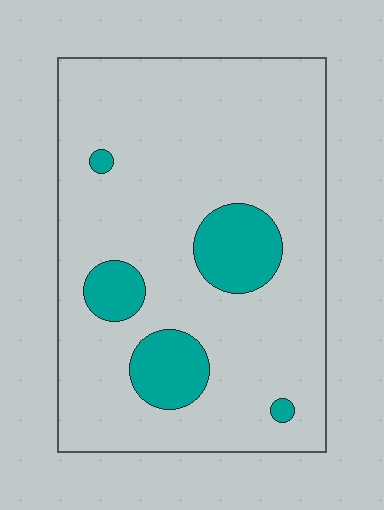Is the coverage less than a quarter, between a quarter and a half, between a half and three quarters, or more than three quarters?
Less than a quarter.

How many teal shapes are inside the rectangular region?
5.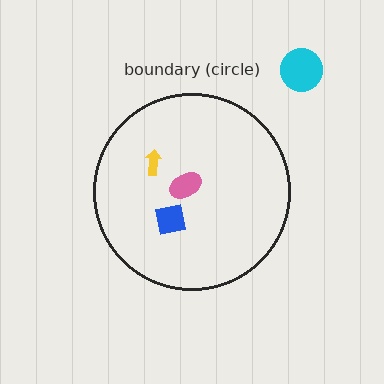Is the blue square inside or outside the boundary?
Inside.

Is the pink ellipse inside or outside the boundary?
Inside.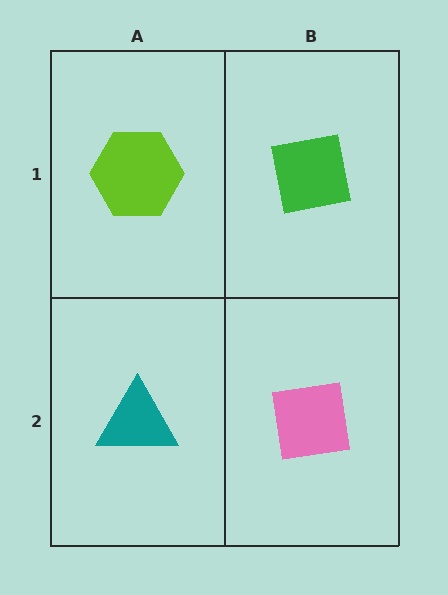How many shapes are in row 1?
2 shapes.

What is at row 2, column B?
A pink square.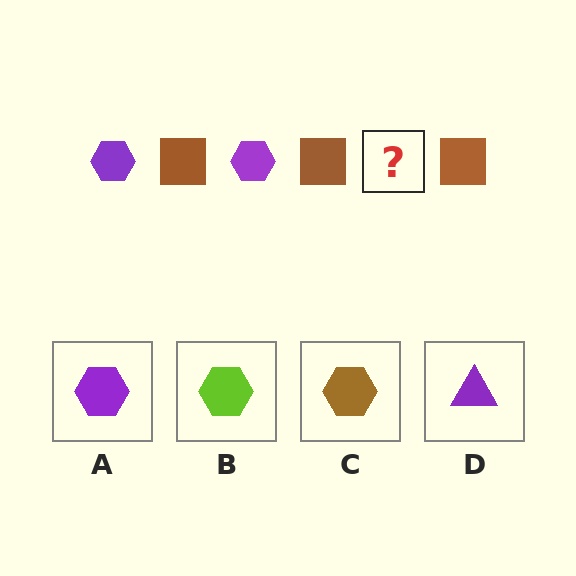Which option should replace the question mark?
Option A.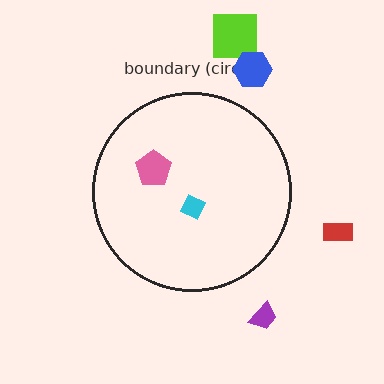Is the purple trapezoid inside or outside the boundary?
Outside.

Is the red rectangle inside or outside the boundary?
Outside.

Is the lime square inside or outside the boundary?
Outside.